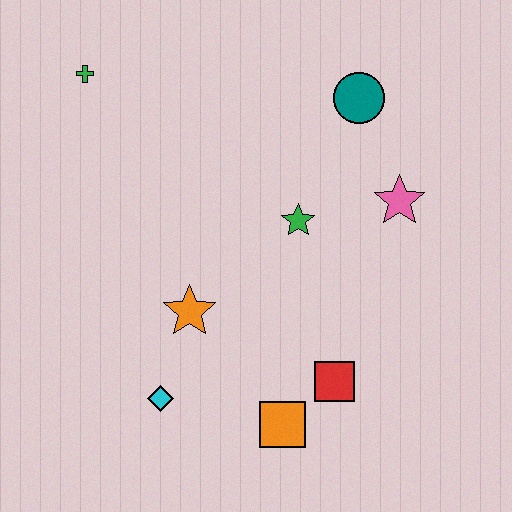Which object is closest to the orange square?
The red square is closest to the orange square.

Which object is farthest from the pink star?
The green cross is farthest from the pink star.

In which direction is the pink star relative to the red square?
The pink star is above the red square.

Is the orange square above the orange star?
No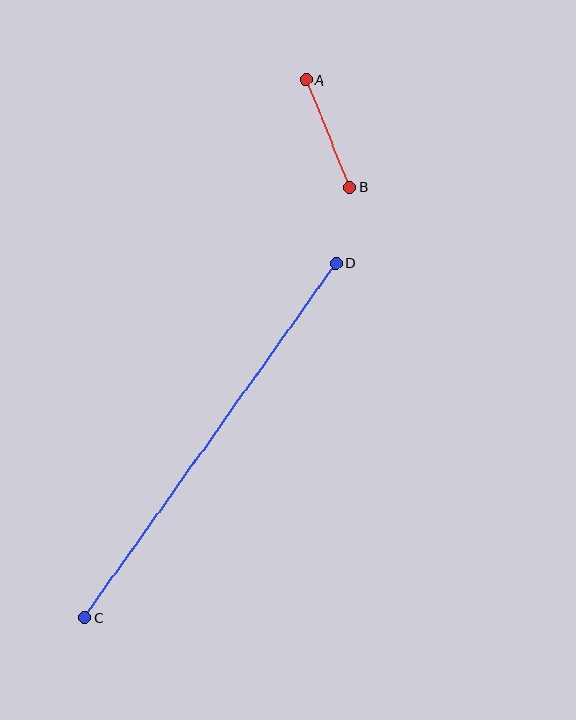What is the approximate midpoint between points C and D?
The midpoint is at approximately (210, 440) pixels.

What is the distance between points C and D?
The distance is approximately 434 pixels.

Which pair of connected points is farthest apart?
Points C and D are farthest apart.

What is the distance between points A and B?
The distance is approximately 116 pixels.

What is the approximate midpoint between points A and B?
The midpoint is at approximately (328, 133) pixels.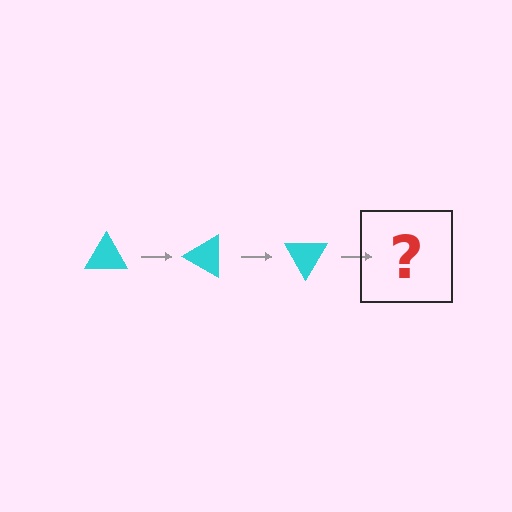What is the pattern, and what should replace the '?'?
The pattern is that the triangle rotates 30 degrees each step. The '?' should be a cyan triangle rotated 90 degrees.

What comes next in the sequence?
The next element should be a cyan triangle rotated 90 degrees.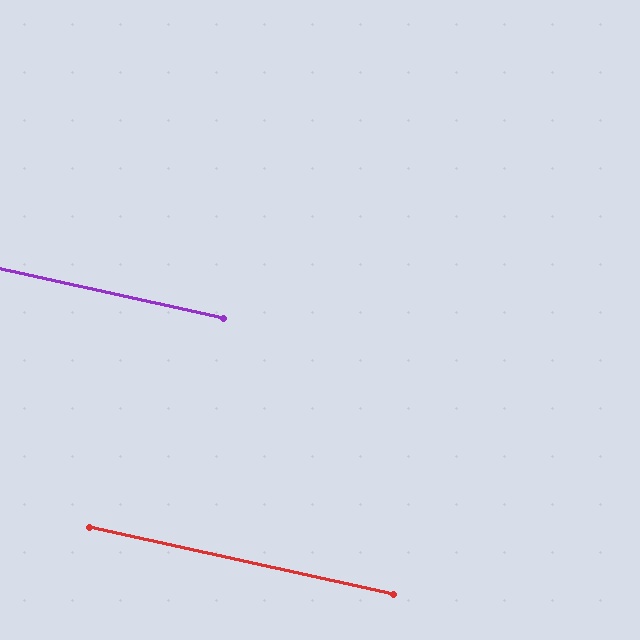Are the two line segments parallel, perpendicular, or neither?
Parallel — their directions differ by only 0.0°.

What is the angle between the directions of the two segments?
Approximately 0 degrees.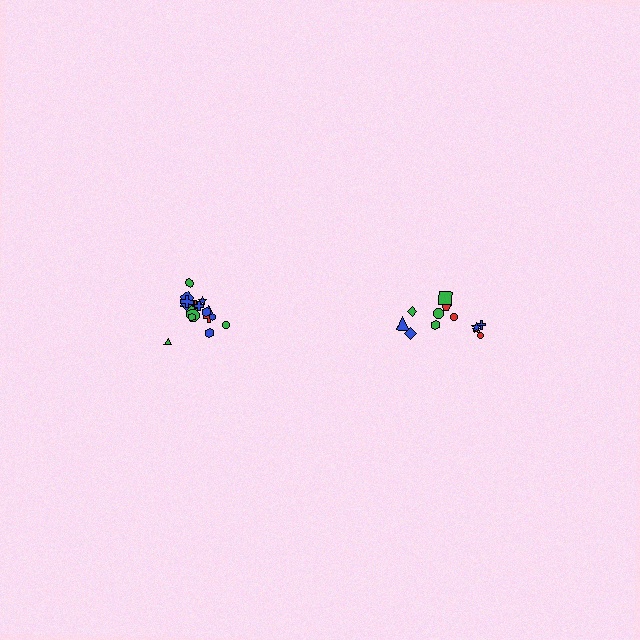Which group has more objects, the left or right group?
The left group.